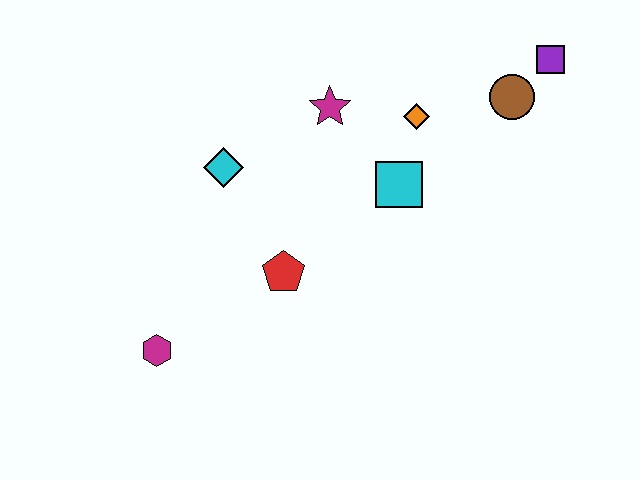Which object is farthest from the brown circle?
The magenta hexagon is farthest from the brown circle.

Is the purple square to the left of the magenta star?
No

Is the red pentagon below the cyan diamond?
Yes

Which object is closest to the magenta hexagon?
The red pentagon is closest to the magenta hexagon.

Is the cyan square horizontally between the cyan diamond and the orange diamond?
Yes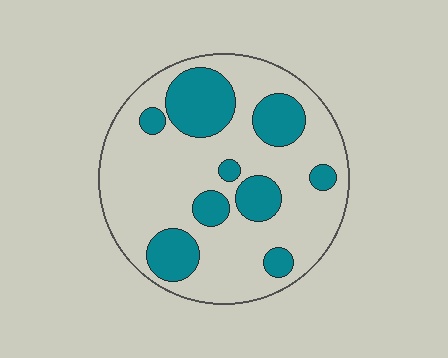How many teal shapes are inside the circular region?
9.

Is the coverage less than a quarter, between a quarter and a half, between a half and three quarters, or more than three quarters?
Between a quarter and a half.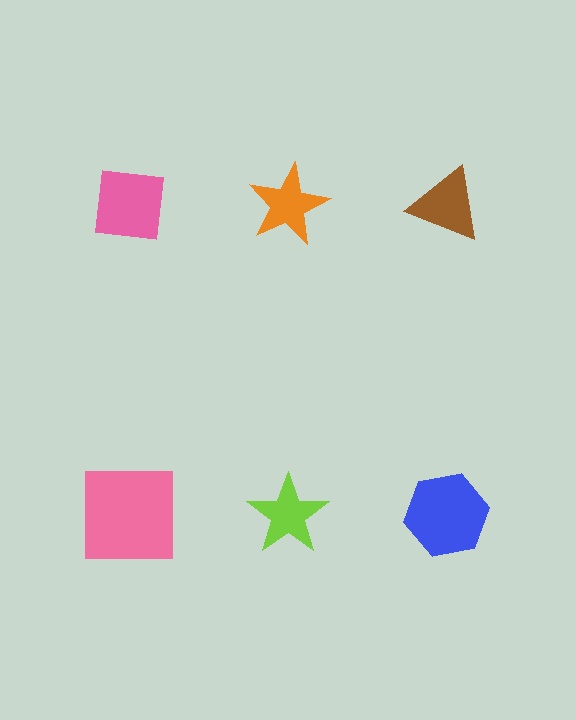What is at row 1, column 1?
A pink square.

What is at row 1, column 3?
A brown triangle.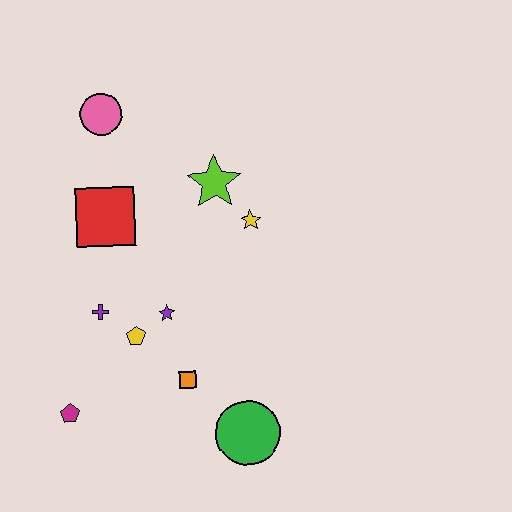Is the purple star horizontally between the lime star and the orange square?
No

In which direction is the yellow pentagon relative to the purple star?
The yellow pentagon is to the left of the purple star.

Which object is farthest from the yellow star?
The magenta pentagon is farthest from the yellow star.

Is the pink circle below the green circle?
No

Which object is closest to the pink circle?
The red square is closest to the pink circle.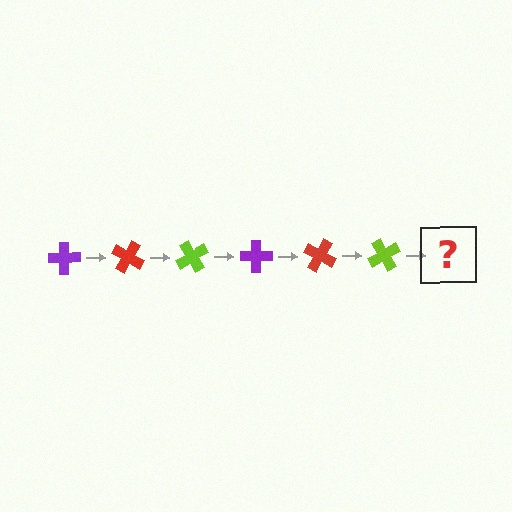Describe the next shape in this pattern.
It should be a purple cross, rotated 180 degrees from the start.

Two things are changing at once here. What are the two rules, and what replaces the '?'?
The two rules are that it rotates 30 degrees each step and the color cycles through purple, red, and lime. The '?' should be a purple cross, rotated 180 degrees from the start.